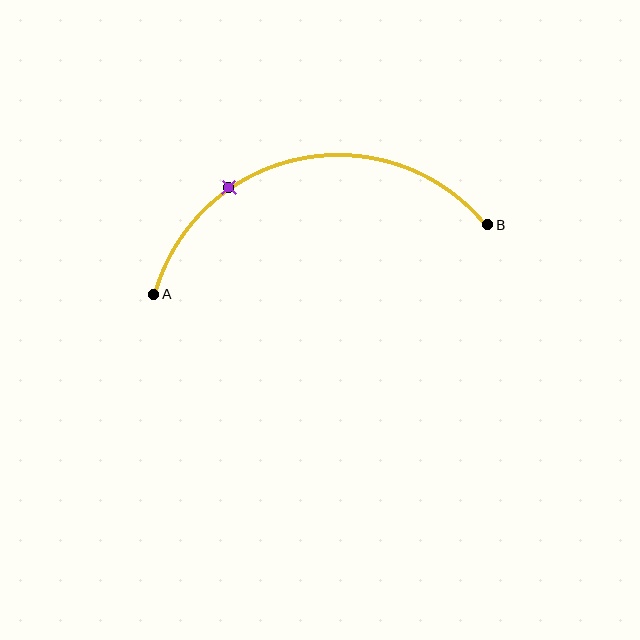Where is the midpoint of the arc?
The arc midpoint is the point on the curve farthest from the straight line joining A and B. It sits above that line.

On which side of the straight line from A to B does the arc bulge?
The arc bulges above the straight line connecting A and B.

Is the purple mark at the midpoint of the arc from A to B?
No. The purple mark lies on the arc but is closer to endpoint A. The arc midpoint would be at the point on the curve equidistant along the arc from both A and B.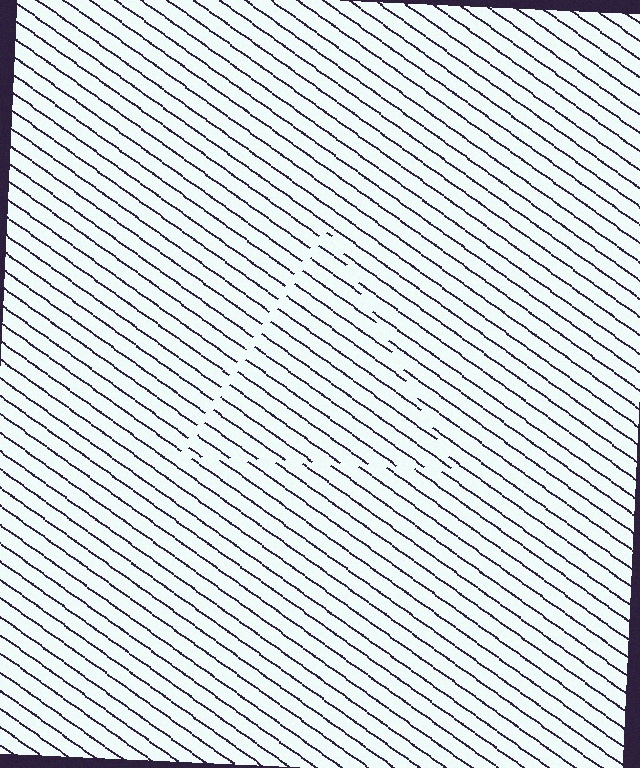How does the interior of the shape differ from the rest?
The interior of the shape contains the same grating, shifted by half a period — the contour is defined by the phase discontinuity where line-ends from the inner and outer gratings abut.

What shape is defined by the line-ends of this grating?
An illusory triangle. The interior of the shape contains the same grating, shifted by half a period — the contour is defined by the phase discontinuity where line-ends from the inner and outer gratings abut.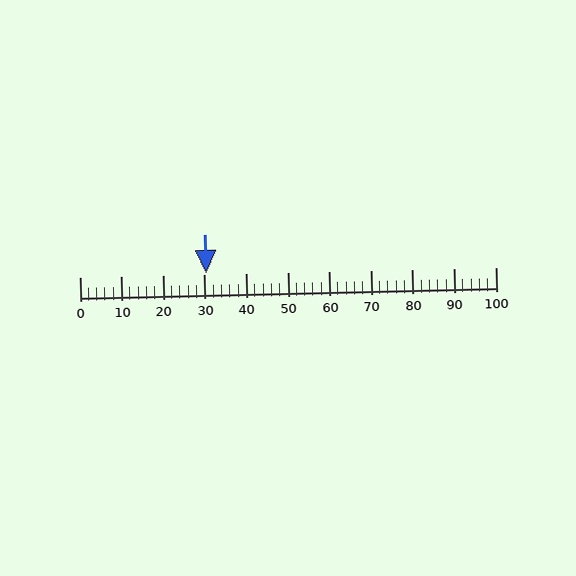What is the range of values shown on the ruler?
The ruler shows values from 0 to 100.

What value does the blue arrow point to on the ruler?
The blue arrow points to approximately 30.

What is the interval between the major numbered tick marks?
The major tick marks are spaced 10 units apart.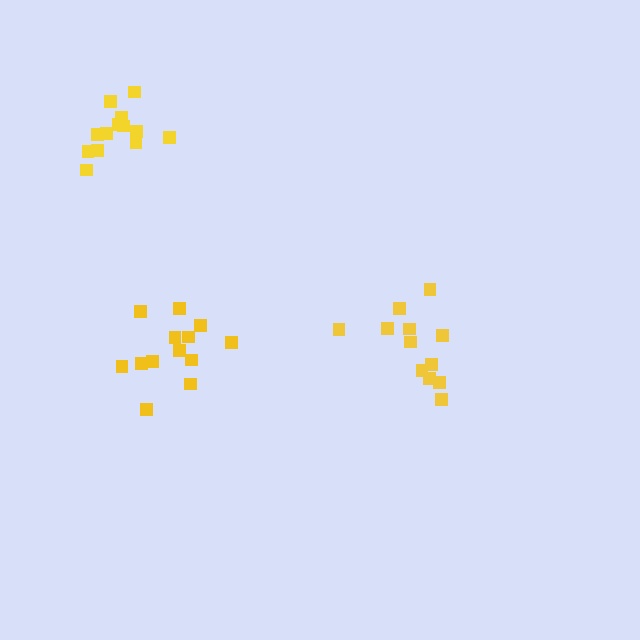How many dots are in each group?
Group 1: 12 dots, Group 2: 13 dots, Group 3: 13 dots (38 total).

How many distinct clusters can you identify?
There are 3 distinct clusters.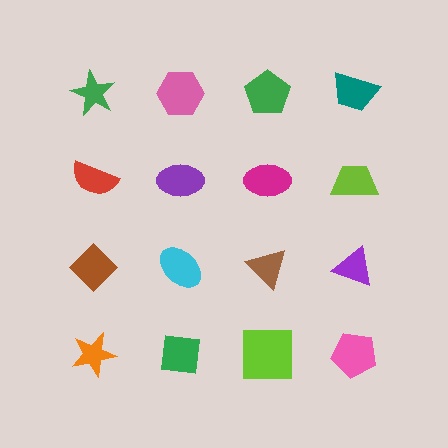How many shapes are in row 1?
4 shapes.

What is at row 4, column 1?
An orange star.